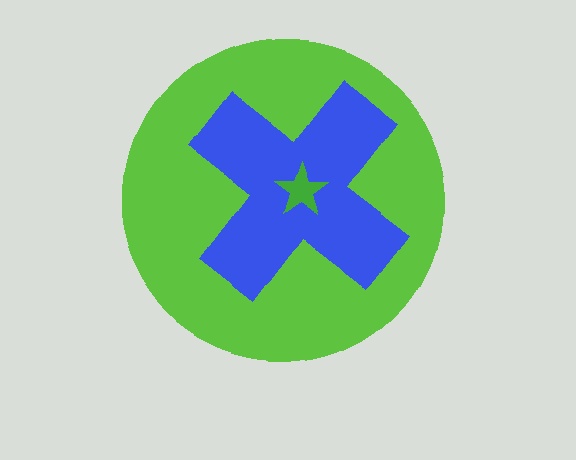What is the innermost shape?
The green star.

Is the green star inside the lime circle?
Yes.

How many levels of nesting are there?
3.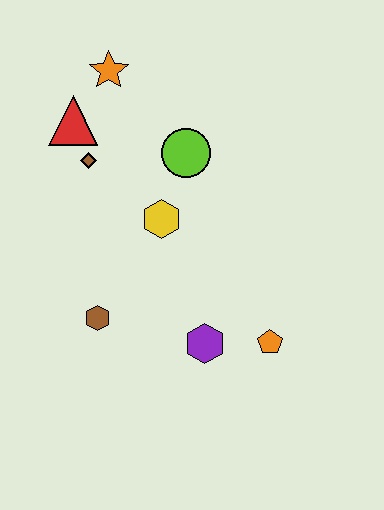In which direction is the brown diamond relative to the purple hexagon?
The brown diamond is above the purple hexagon.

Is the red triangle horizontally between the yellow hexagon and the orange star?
No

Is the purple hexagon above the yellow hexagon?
No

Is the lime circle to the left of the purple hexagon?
Yes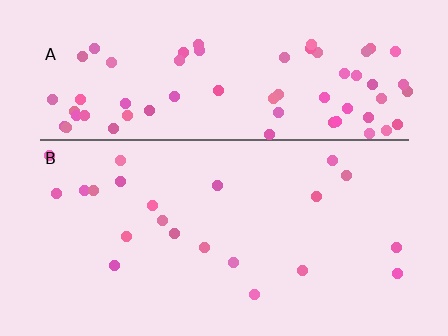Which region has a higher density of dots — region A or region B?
A (the top).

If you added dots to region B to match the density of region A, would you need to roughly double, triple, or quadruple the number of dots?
Approximately triple.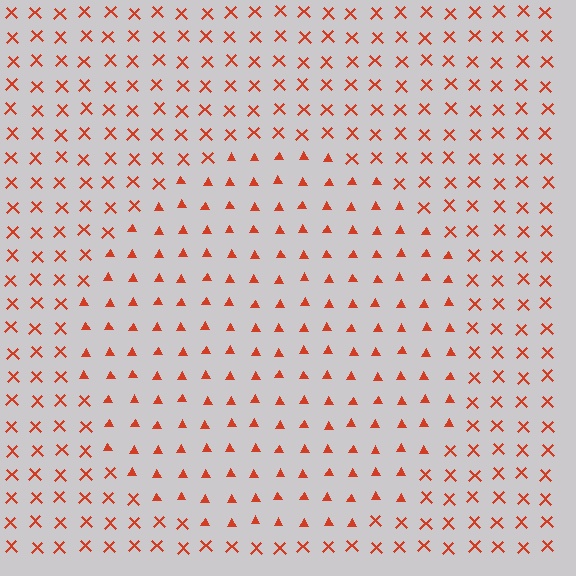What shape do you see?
I see a circle.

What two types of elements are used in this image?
The image uses triangles inside the circle region and X marks outside it.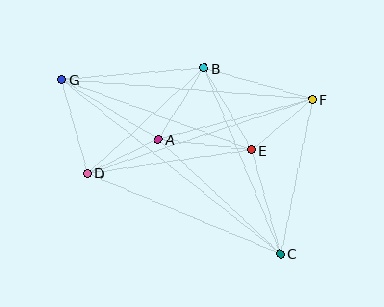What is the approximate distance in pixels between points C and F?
The distance between C and F is approximately 158 pixels.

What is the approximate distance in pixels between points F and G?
The distance between F and G is approximately 251 pixels.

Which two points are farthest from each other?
Points C and G are farthest from each other.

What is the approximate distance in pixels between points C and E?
The distance between C and E is approximately 108 pixels.